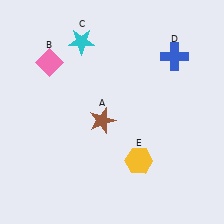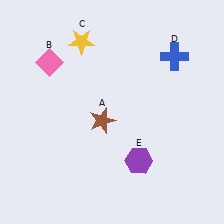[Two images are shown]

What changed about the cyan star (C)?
In Image 1, C is cyan. In Image 2, it changed to yellow.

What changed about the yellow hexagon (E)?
In Image 1, E is yellow. In Image 2, it changed to purple.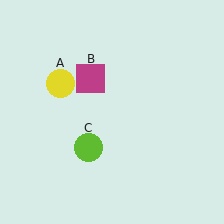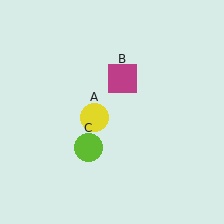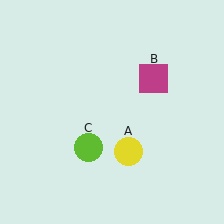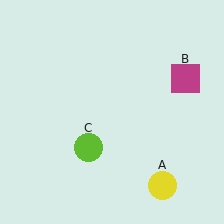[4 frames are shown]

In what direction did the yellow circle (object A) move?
The yellow circle (object A) moved down and to the right.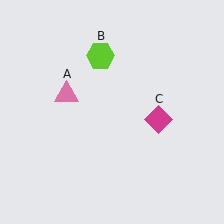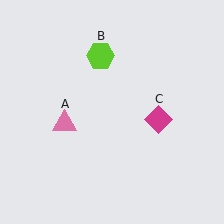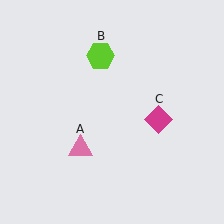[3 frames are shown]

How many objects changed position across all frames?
1 object changed position: pink triangle (object A).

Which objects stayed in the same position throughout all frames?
Lime hexagon (object B) and magenta diamond (object C) remained stationary.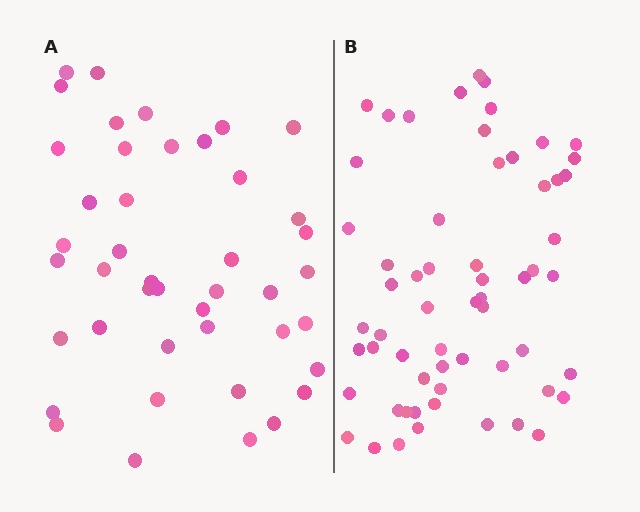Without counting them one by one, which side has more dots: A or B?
Region B (the right region) has more dots.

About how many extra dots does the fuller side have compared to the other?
Region B has approximately 15 more dots than region A.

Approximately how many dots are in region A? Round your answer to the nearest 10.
About 40 dots. (The exact count is 43, which rounds to 40.)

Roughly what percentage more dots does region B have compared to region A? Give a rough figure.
About 40% more.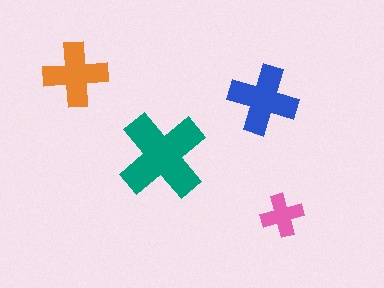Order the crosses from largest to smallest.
the teal one, the blue one, the orange one, the pink one.